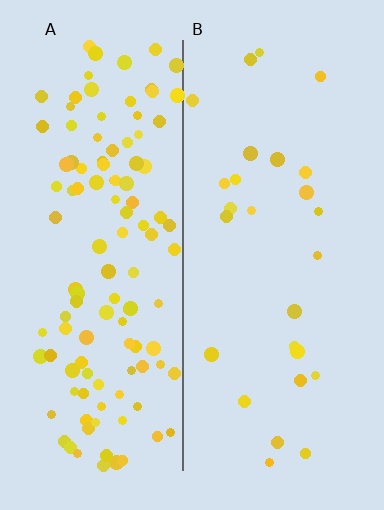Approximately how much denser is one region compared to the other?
Approximately 4.3× — region A over region B.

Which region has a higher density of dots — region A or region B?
A (the left).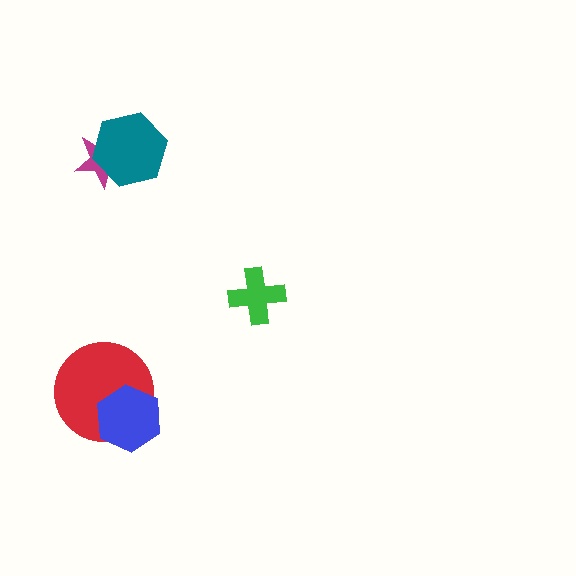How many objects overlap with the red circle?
1 object overlaps with the red circle.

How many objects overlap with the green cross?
0 objects overlap with the green cross.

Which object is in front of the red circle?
The blue hexagon is in front of the red circle.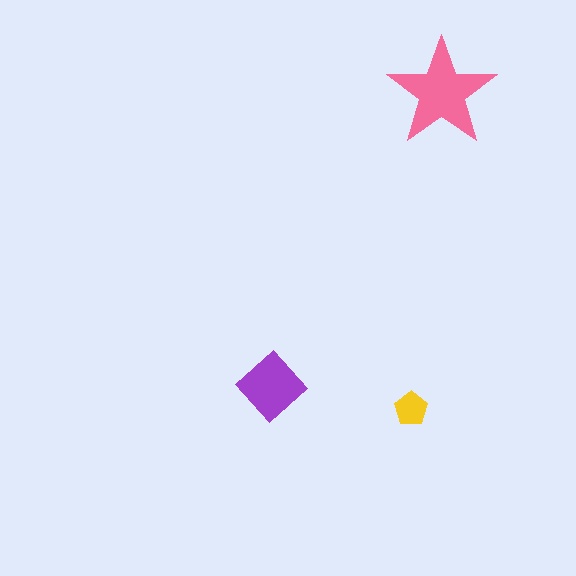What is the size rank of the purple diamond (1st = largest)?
2nd.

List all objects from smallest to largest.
The yellow pentagon, the purple diamond, the pink star.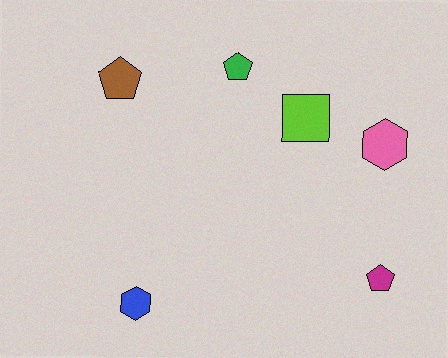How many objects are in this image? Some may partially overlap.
There are 6 objects.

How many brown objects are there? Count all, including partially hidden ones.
There is 1 brown object.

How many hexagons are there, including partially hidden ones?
There are 2 hexagons.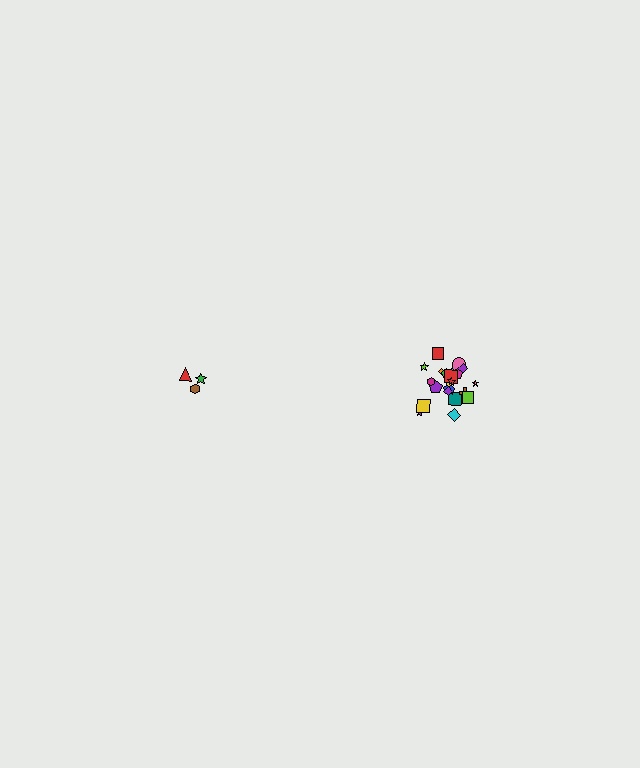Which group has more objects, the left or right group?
The right group.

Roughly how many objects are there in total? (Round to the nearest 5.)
Roughly 25 objects in total.